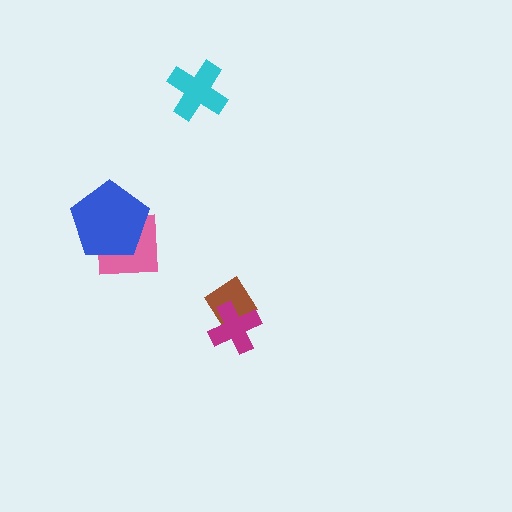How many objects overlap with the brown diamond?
1 object overlaps with the brown diamond.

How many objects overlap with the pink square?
1 object overlaps with the pink square.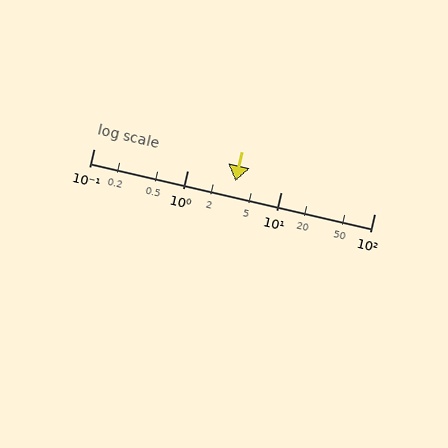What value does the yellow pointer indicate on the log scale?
The pointer indicates approximately 3.3.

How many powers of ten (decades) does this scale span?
The scale spans 3 decades, from 0.1 to 100.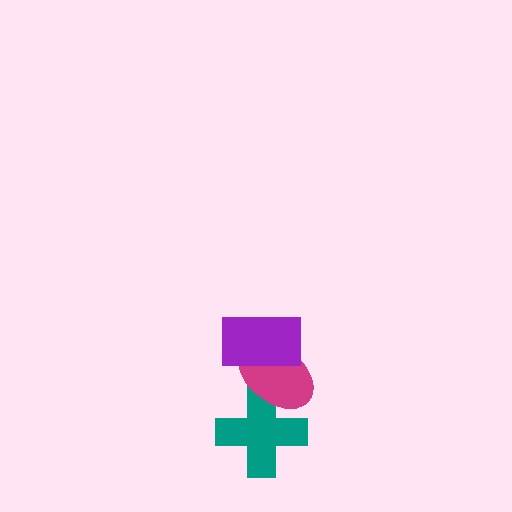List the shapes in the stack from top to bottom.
From top to bottom: the purple rectangle, the magenta ellipse, the teal cross.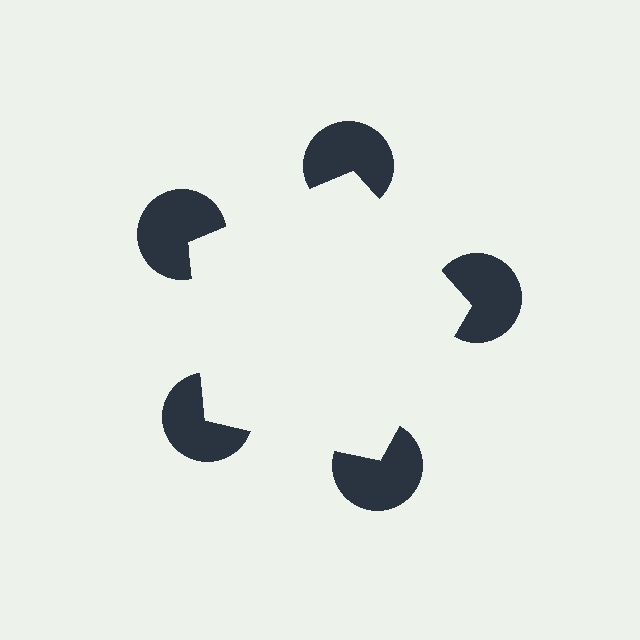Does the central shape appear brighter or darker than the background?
It typically appears slightly brighter than the background, even though no actual brightness change is drawn.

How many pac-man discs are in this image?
There are 5 — one at each vertex of the illusory pentagon.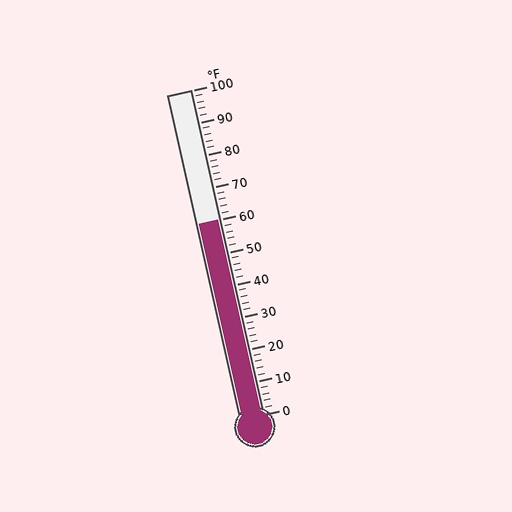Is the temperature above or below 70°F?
The temperature is below 70°F.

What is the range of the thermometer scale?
The thermometer scale ranges from 0°F to 100°F.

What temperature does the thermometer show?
The thermometer shows approximately 60°F.